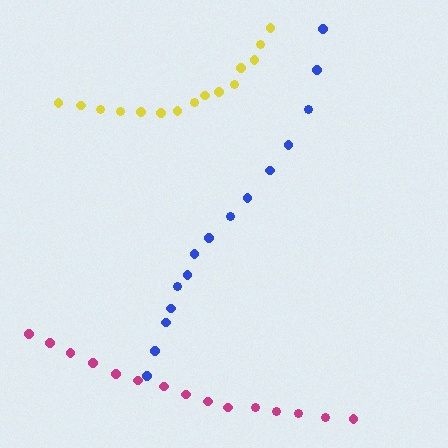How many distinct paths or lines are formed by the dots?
There are 3 distinct paths.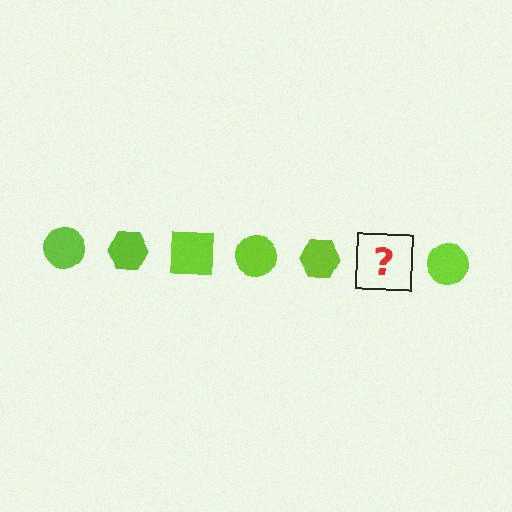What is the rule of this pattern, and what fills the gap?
The rule is that the pattern cycles through circle, hexagon, square shapes in lime. The gap should be filled with a lime square.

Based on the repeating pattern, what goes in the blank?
The blank should be a lime square.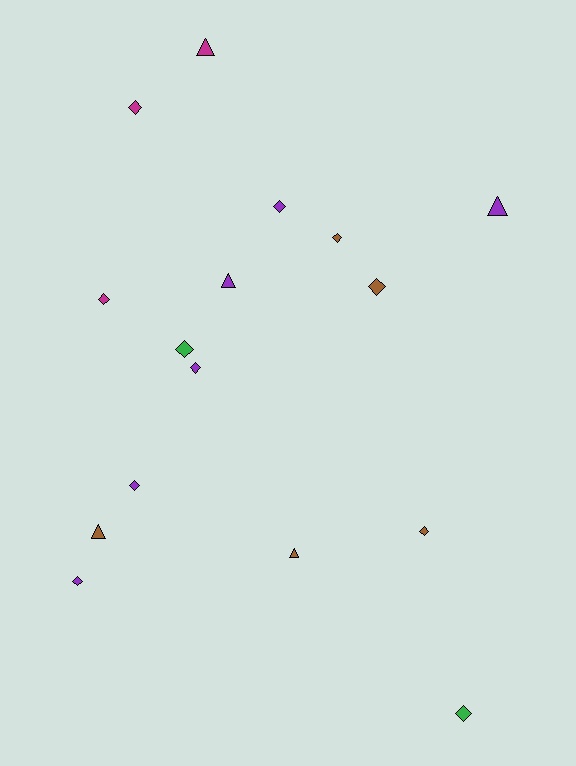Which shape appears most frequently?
Diamond, with 11 objects.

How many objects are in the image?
There are 16 objects.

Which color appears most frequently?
Purple, with 6 objects.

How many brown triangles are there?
There are 2 brown triangles.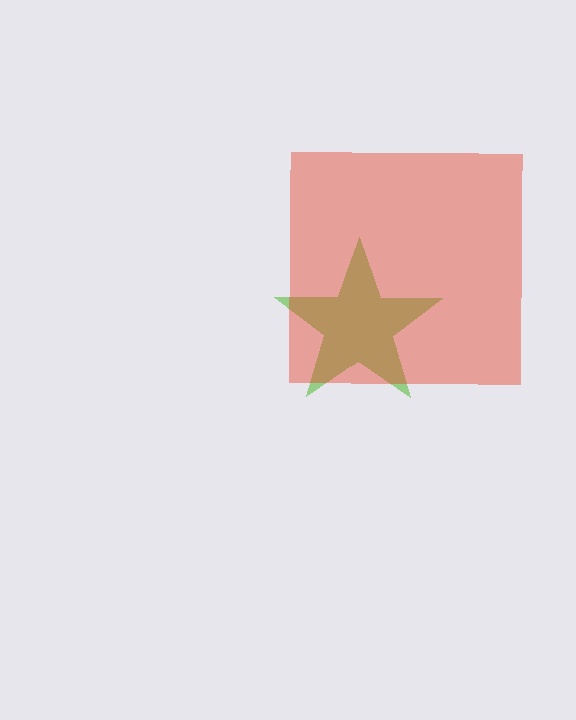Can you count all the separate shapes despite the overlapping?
Yes, there are 2 separate shapes.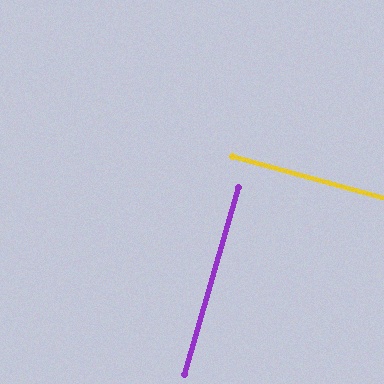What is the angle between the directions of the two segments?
Approximately 89 degrees.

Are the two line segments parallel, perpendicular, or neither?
Perpendicular — they meet at approximately 89°.